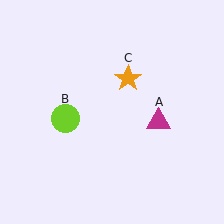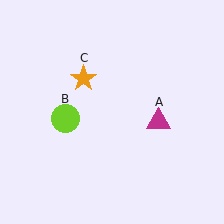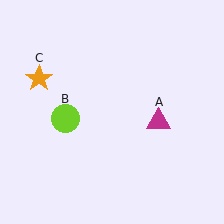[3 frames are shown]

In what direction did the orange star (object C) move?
The orange star (object C) moved left.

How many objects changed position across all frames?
1 object changed position: orange star (object C).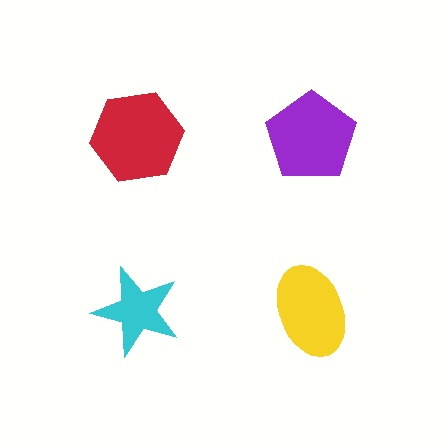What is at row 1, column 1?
A red hexagon.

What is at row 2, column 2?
A yellow ellipse.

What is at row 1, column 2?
A purple pentagon.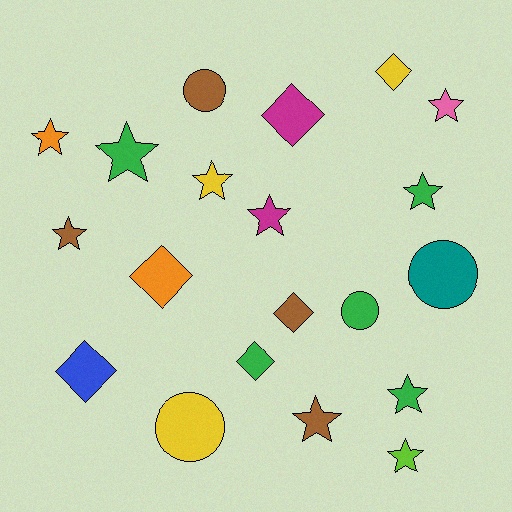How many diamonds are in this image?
There are 6 diamonds.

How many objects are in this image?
There are 20 objects.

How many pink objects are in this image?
There is 1 pink object.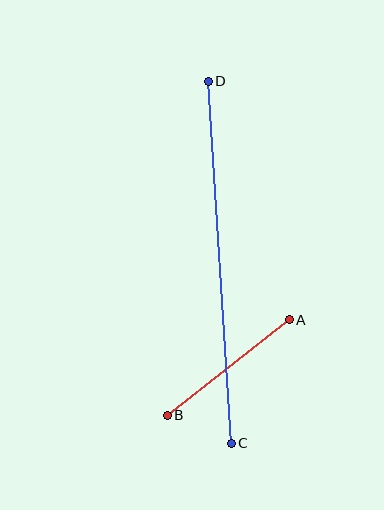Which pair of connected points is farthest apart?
Points C and D are farthest apart.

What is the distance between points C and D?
The distance is approximately 363 pixels.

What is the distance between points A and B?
The distance is approximately 155 pixels.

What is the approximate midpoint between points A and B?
The midpoint is at approximately (228, 367) pixels.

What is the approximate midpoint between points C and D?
The midpoint is at approximately (220, 262) pixels.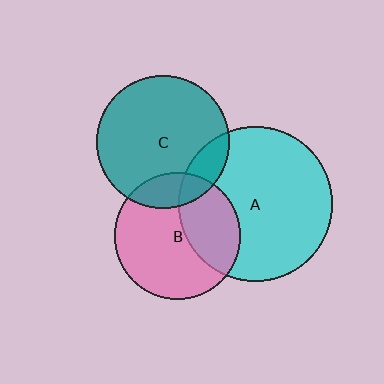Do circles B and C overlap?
Yes.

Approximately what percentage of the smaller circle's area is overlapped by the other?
Approximately 15%.